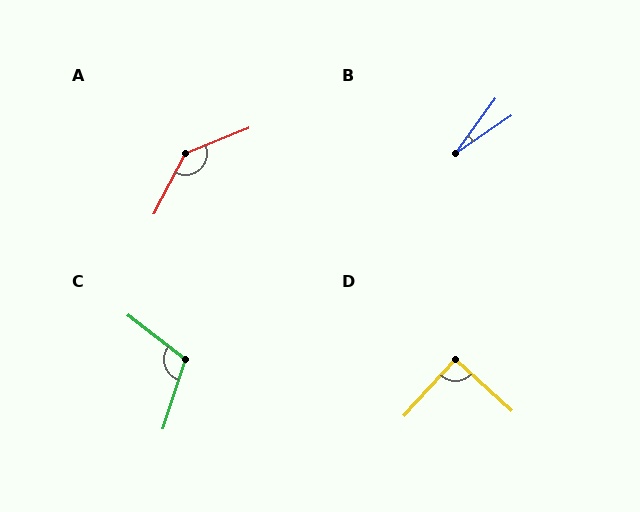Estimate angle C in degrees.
Approximately 110 degrees.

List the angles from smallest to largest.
B (20°), D (90°), C (110°), A (139°).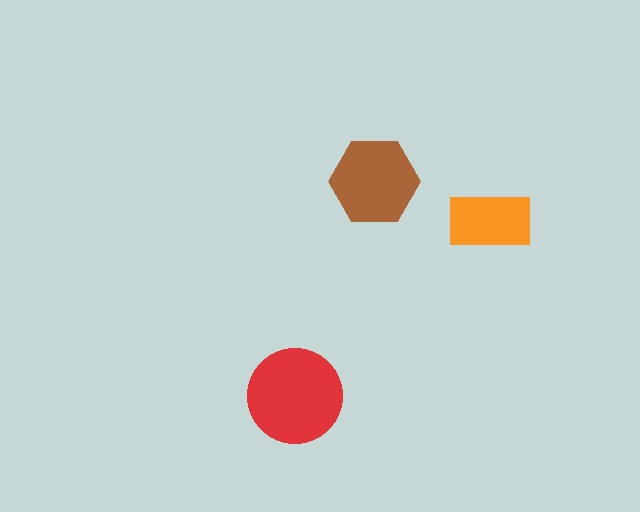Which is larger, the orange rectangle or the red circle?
The red circle.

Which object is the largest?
The red circle.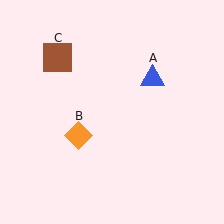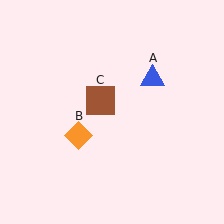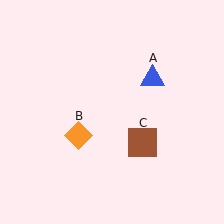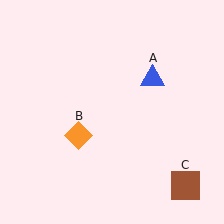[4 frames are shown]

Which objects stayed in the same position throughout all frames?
Blue triangle (object A) and orange diamond (object B) remained stationary.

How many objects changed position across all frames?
1 object changed position: brown square (object C).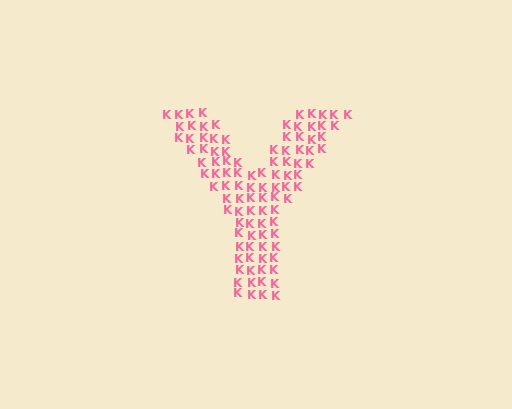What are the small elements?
The small elements are letter K's.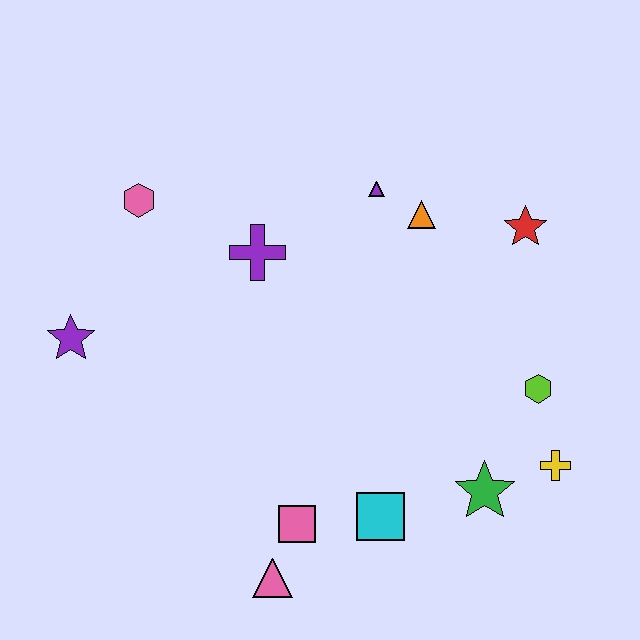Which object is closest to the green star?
The yellow cross is closest to the green star.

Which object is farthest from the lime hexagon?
The purple star is farthest from the lime hexagon.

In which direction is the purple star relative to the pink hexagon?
The purple star is below the pink hexagon.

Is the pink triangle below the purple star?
Yes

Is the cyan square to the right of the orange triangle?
No